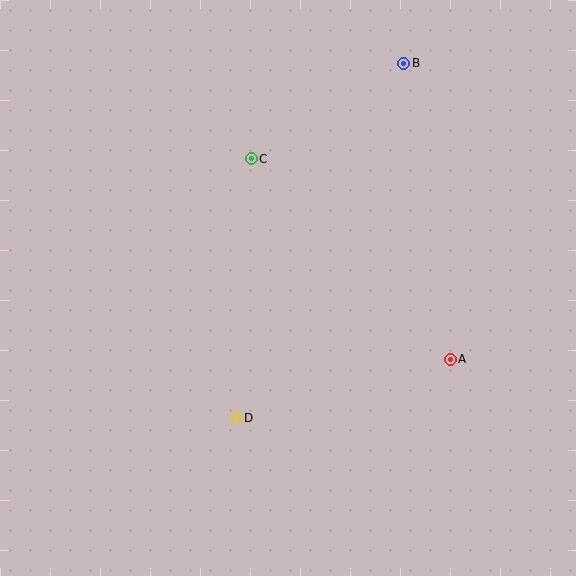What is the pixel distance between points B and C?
The distance between B and C is 180 pixels.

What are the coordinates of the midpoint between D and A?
The midpoint between D and A is at (343, 388).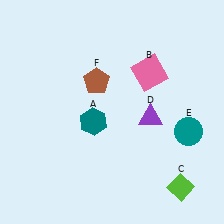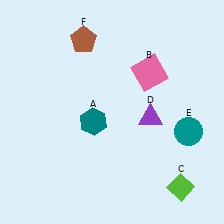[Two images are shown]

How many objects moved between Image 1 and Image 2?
1 object moved between the two images.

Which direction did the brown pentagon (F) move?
The brown pentagon (F) moved up.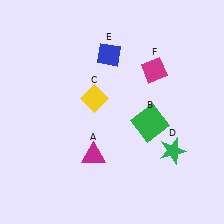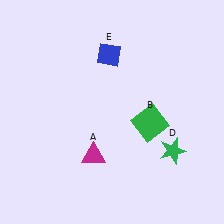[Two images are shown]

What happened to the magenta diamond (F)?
The magenta diamond (F) was removed in Image 2. It was in the top-right area of Image 1.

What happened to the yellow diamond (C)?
The yellow diamond (C) was removed in Image 2. It was in the top-left area of Image 1.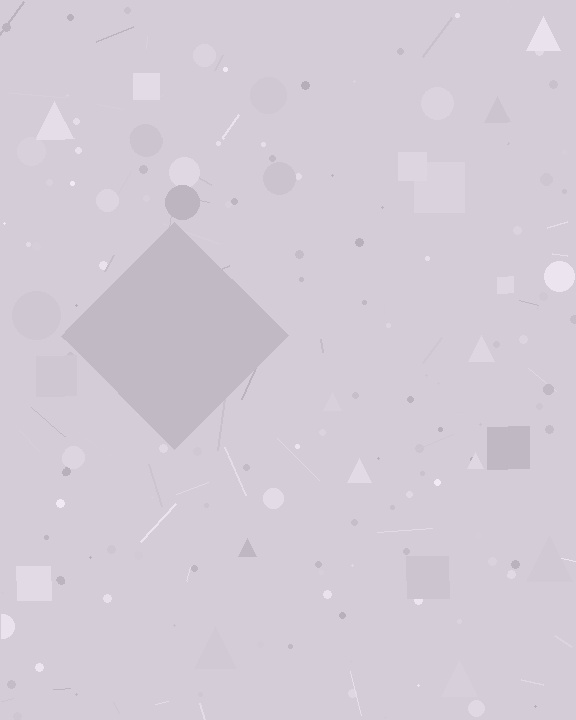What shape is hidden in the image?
A diamond is hidden in the image.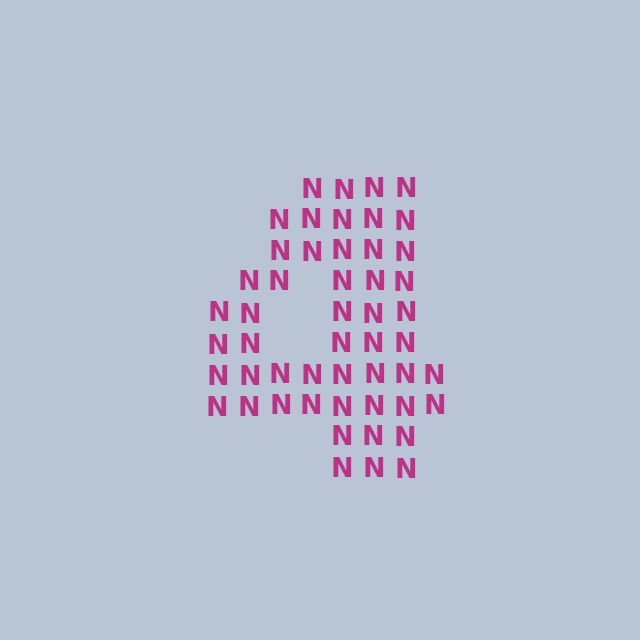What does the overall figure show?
The overall figure shows the digit 4.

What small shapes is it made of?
It is made of small letter N's.